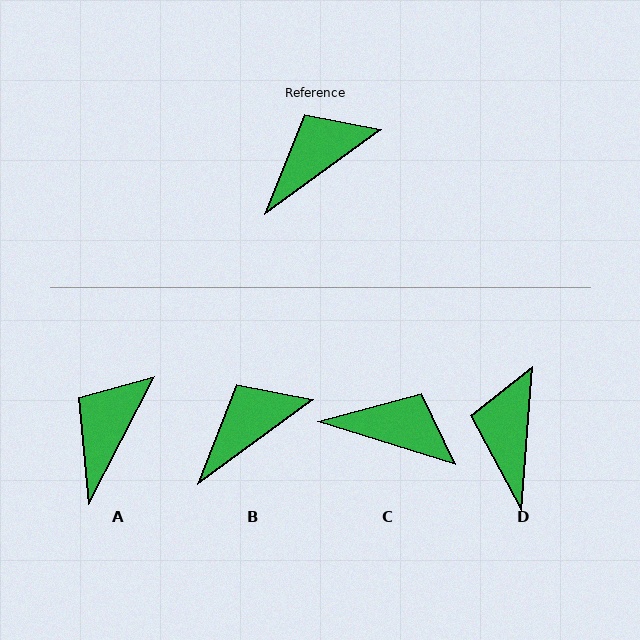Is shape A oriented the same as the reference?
No, it is off by about 27 degrees.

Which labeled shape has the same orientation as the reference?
B.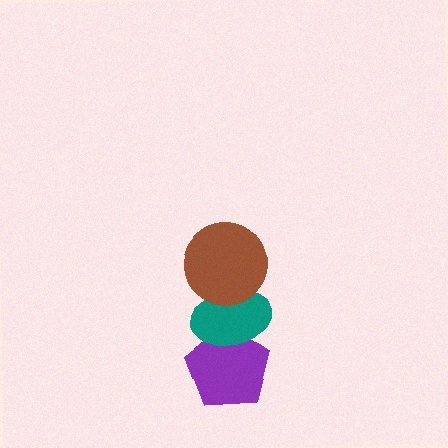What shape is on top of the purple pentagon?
The teal ellipse is on top of the purple pentagon.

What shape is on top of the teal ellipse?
The brown circle is on top of the teal ellipse.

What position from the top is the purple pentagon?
The purple pentagon is 3rd from the top.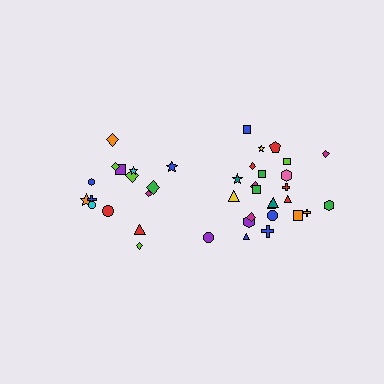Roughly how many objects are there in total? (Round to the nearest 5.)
Roughly 40 objects in total.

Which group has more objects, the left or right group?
The right group.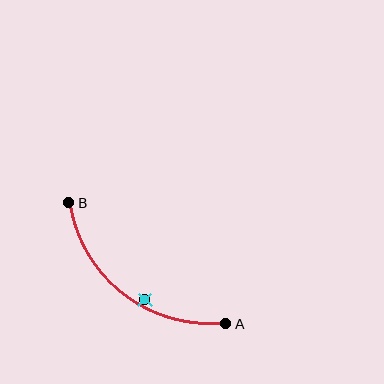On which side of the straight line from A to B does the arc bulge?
The arc bulges below and to the left of the straight line connecting A and B.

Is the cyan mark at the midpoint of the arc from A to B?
No — the cyan mark does not lie on the arc at all. It sits slightly inside the curve.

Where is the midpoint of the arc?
The arc midpoint is the point on the curve farthest from the straight line joining A and B. It sits below and to the left of that line.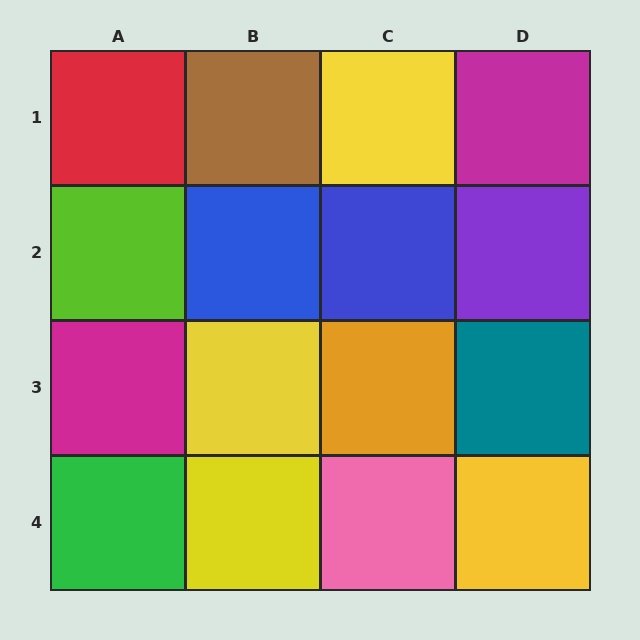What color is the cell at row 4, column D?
Yellow.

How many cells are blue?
2 cells are blue.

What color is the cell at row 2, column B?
Blue.